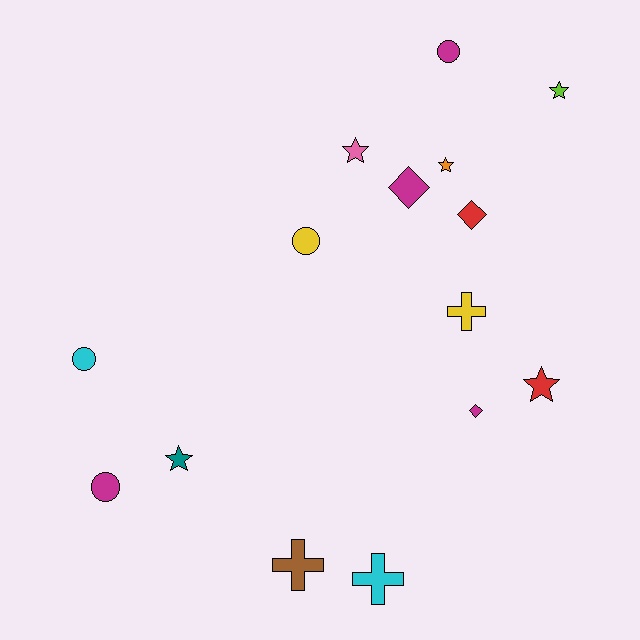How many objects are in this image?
There are 15 objects.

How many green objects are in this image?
There are no green objects.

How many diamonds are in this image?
There are 3 diamonds.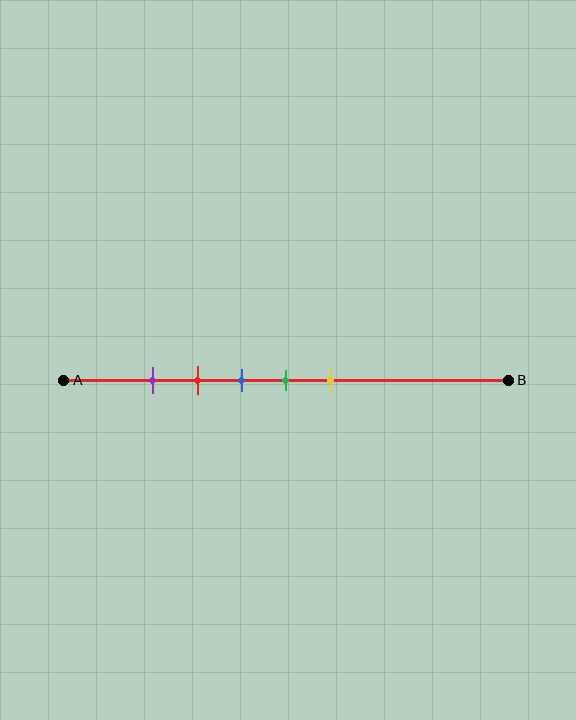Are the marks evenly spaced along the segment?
Yes, the marks are approximately evenly spaced.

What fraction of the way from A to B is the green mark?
The green mark is approximately 50% (0.5) of the way from A to B.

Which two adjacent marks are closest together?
The purple and red marks are the closest adjacent pair.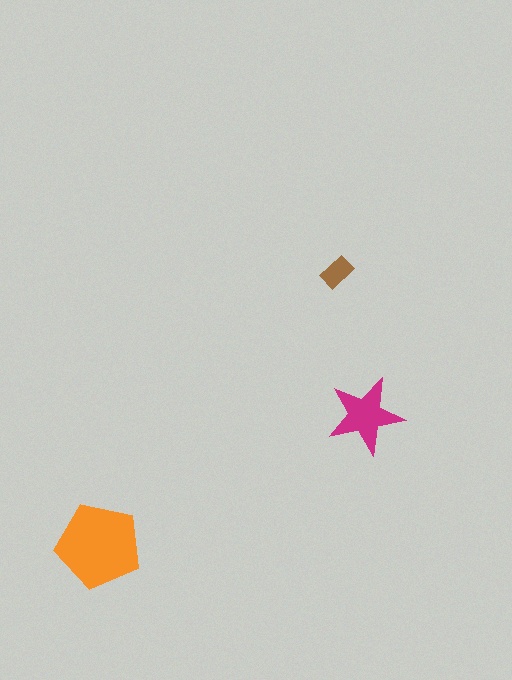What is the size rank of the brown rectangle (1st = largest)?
3rd.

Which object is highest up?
The brown rectangle is topmost.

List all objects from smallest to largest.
The brown rectangle, the magenta star, the orange pentagon.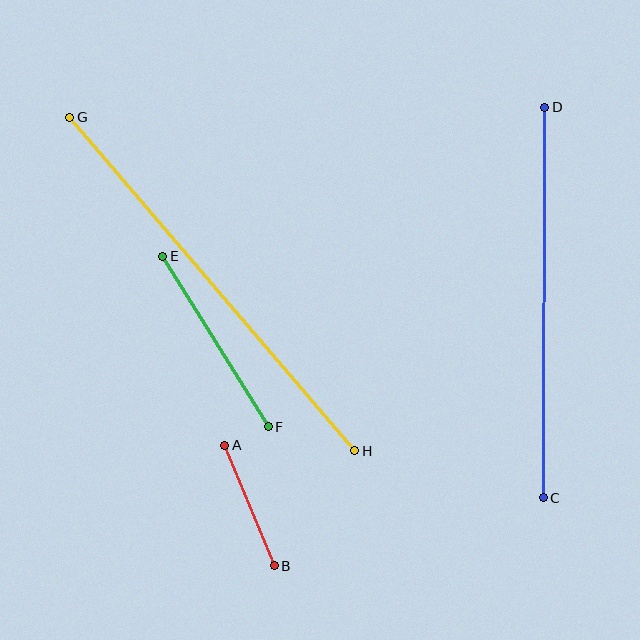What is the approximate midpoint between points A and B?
The midpoint is at approximately (249, 505) pixels.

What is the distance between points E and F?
The distance is approximately 201 pixels.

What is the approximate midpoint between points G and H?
The midpoint is at approximately (212, 284) pixels.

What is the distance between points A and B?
The distance is approximately 131 pixels.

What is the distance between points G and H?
The distance is approximately 439 pixels.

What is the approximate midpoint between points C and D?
The midpoint is at approximately (544, 303) pixels.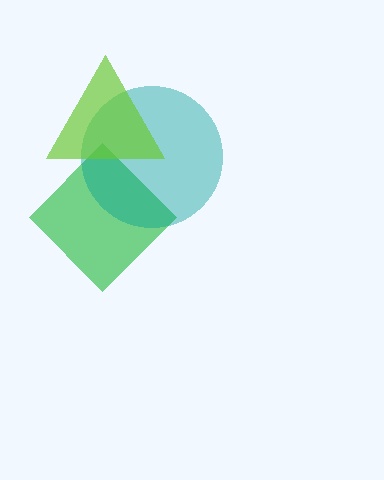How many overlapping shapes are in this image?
There are 3 overlapping shapes in the image.